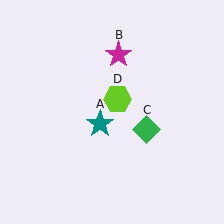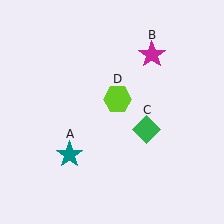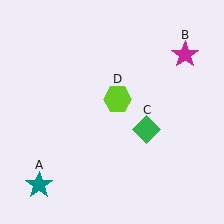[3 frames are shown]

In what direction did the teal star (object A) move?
The teal star (object A) moved down and to the left.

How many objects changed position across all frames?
2 objects changed position: teal star (object A), magenta star (object B).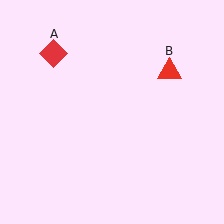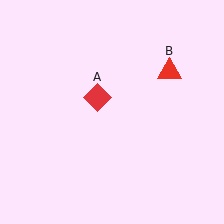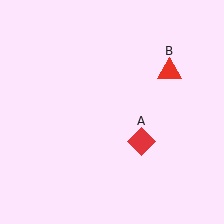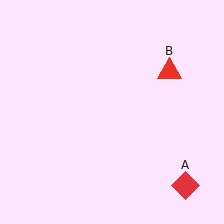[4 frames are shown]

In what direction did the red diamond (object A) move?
The red diamond (object A) moved down and to the right.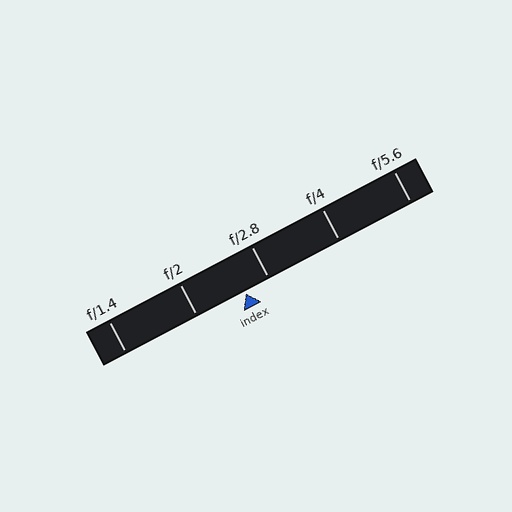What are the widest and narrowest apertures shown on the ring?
The widest aperture shown is f/1.4 and the narrowest is f/5.6.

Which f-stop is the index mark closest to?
The index mark is closest to f/2.8.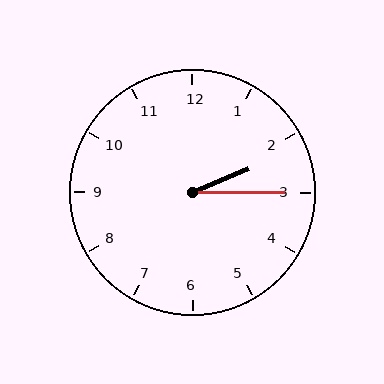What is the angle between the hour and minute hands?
Approximately 22 degrees.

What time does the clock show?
2:15.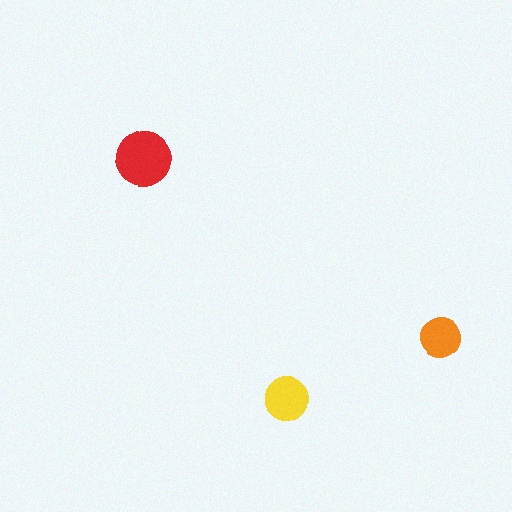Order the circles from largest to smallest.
the red one, the yellow one, the orange one.